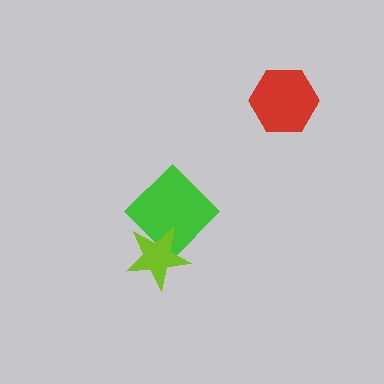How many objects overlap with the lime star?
1 object overlaps with the lime star.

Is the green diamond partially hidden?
Yes, it is partially covered by another shape.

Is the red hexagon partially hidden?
No, no other shape covers it.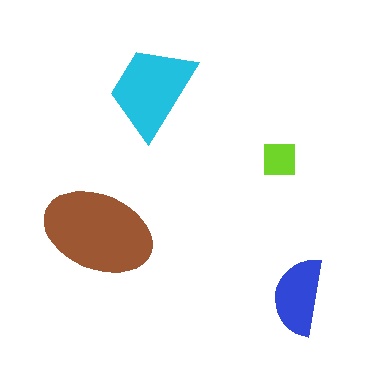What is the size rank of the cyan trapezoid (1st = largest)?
2nd.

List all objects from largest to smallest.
The brown ellipse, the cyan trapezoid, the blue semicircle, the lime square.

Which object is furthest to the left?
The brown ellipse is leftmost.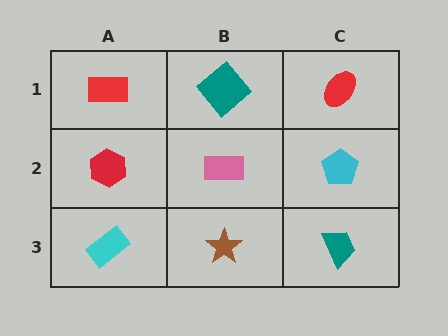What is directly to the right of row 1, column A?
A teal diamond.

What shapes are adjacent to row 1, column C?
A cyan pentagon (row 2, column C), a teal diamond (row 1, column B).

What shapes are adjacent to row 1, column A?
A red hexagon (row 2, column A), a teal diamond (row 1, column B).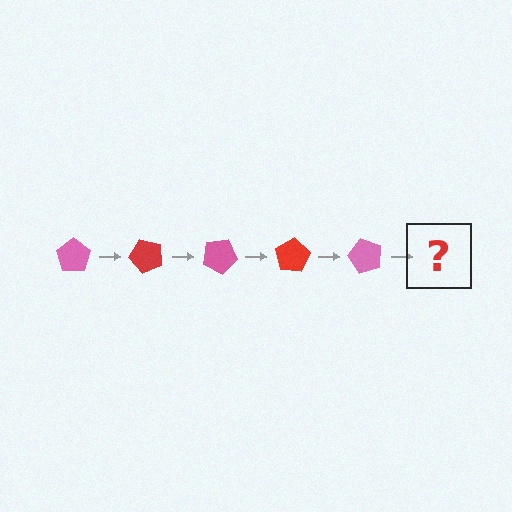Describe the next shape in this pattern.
It should be a red pentagon, rotated 250 degrees from the start.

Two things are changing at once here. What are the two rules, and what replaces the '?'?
The two rules are that it rotates 50 degrees each step and the color cycles through pink and red. The '?' should be a red pentagon, rotated 250 degrees from the start.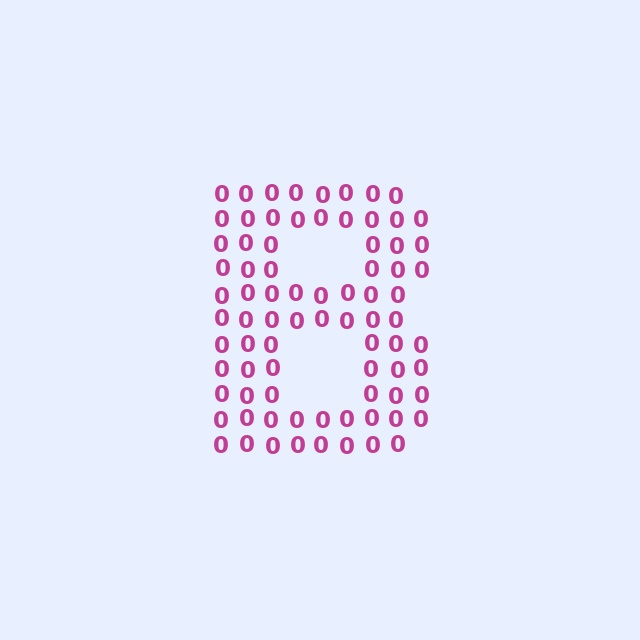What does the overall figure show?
The overall figure shows the letter B.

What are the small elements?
The small elements are digit 0's.